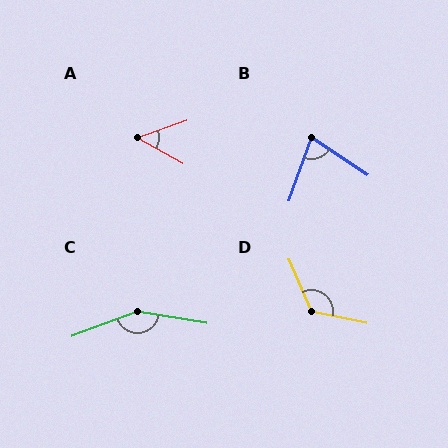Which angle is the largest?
C, at approximately 150 degrees.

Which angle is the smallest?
A, at approximately 49 degrees.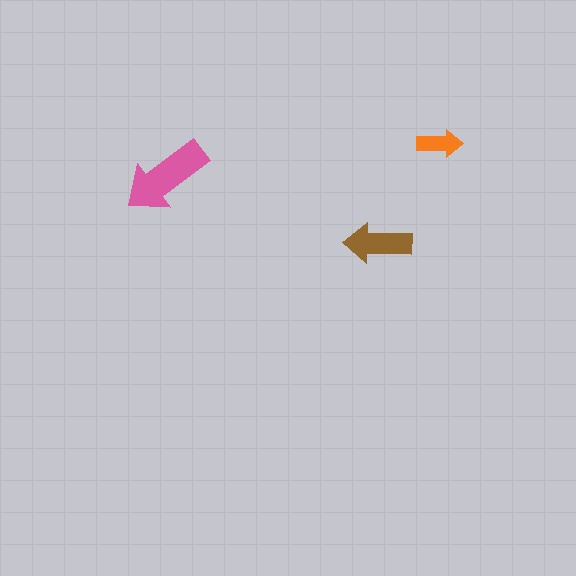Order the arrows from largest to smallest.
the pink one, the brown one, the orange one.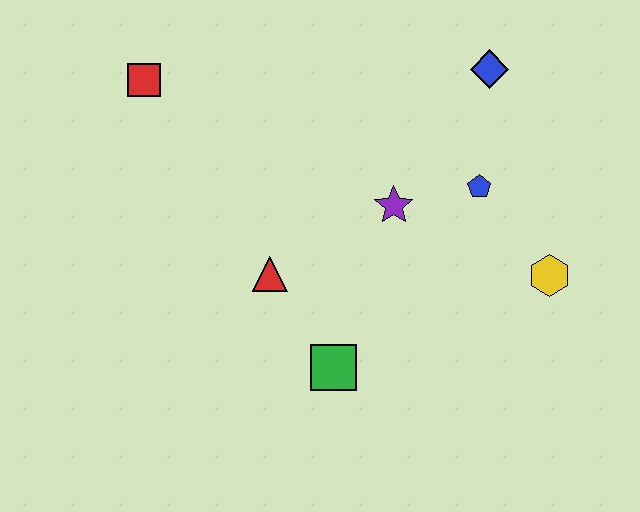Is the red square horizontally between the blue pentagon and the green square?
No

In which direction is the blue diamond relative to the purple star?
The blue diamond is above the purple star.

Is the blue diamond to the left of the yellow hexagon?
Yes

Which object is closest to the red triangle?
The green square is closest to the red triangle.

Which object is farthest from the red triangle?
The blue diamond is farthest from the red triangle.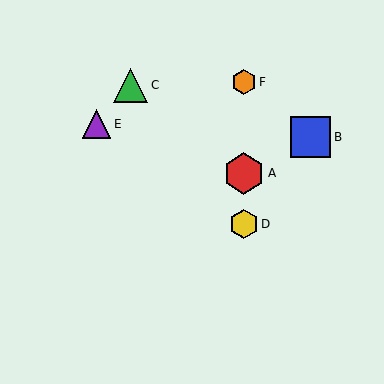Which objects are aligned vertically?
Objects A, D, F are aligned vertically.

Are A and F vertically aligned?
Yes, both are at x≈244.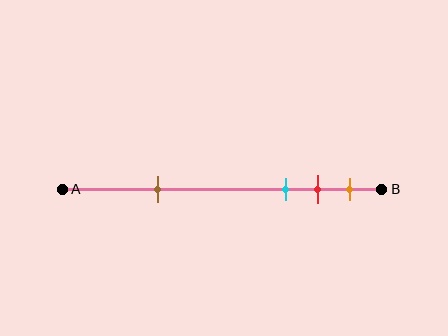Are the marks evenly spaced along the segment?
No, the marks are not evenly spaced.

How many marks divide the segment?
There are 4 marks dividing the segment.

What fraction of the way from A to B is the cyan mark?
The cyan mark is approximately 70% (0.7) of the way from A to B.